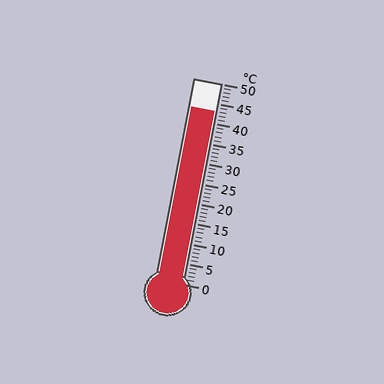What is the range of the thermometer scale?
The thermometer scale ranges from 0°C to 50°C.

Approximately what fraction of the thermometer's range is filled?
The thermometer is filled to approximately 85% of its range.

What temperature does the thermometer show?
The thermometer shows approximately 43°C.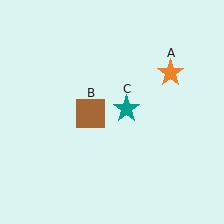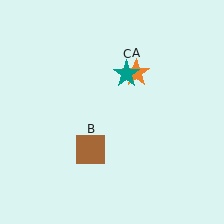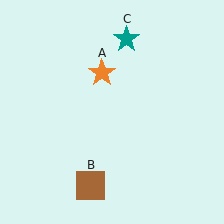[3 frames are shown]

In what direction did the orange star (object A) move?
The orange star (object A) moved left.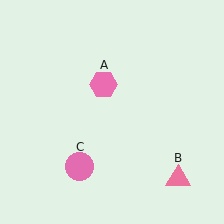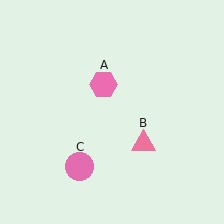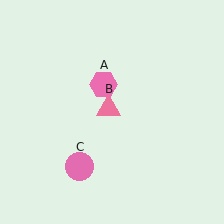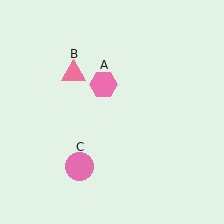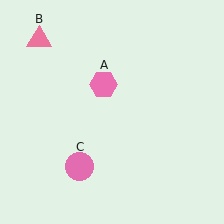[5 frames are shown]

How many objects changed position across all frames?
1 object changed position: pink triangle (object B).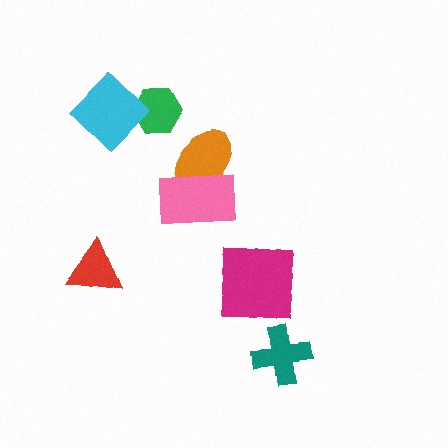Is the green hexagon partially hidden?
Yes, it is partially covered by another shape.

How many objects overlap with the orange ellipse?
1 object overlaps with the orange ellipse.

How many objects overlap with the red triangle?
0 objects overlap with the red triangle.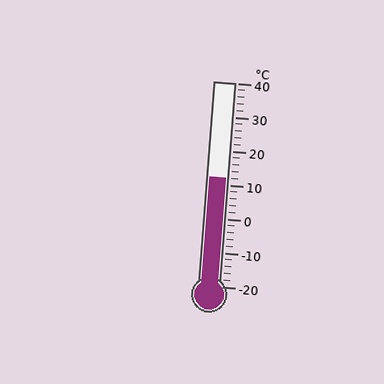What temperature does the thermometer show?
The thermometer shows approximately 12°C.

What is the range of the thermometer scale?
The thermometer scale ranges from -20°C to 40°C.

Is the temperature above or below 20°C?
The temperature is below 20°C.